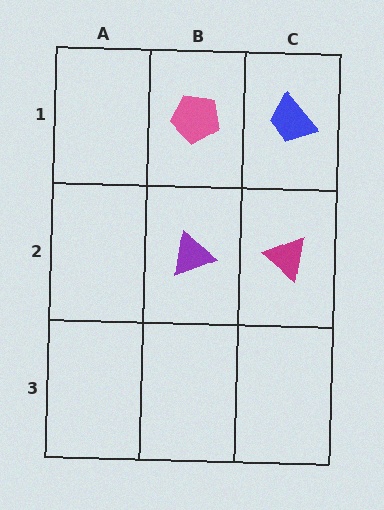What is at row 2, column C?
A magenta triangle.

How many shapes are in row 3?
0 shapes.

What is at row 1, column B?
A pink pentagon.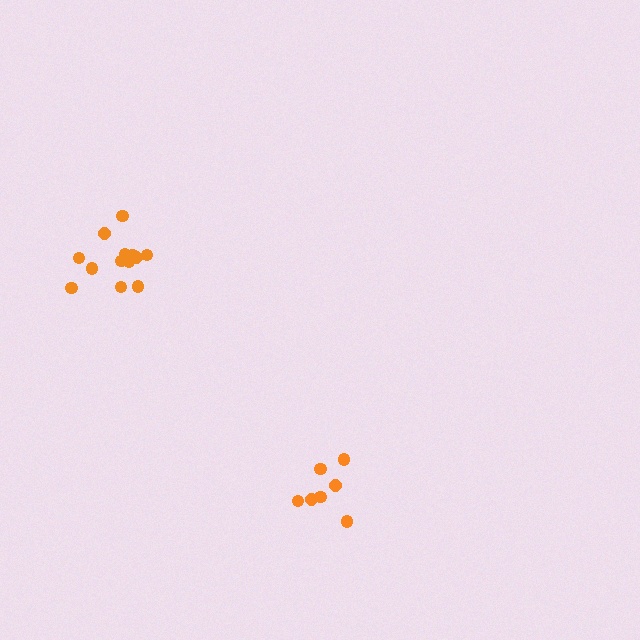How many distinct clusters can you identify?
There are 2 distinct clusters.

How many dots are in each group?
Group 1: 7 dots, Group 2: 13 dots (20 total).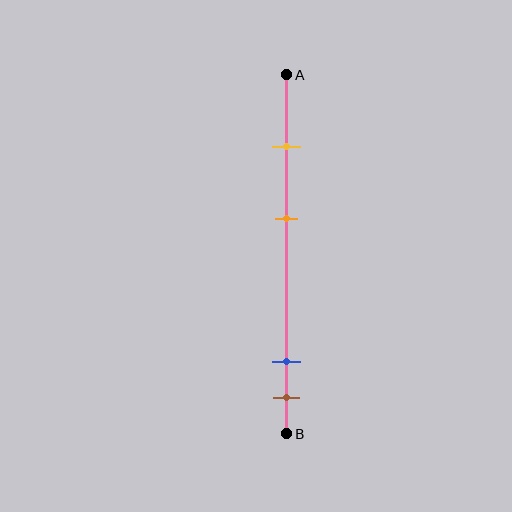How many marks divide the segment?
There are 4 marks dividing the segment.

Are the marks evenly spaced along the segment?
No, the marks are not evenly spaced.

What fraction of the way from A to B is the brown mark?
The brown mark is approximately 90% (0.9) of the way from A to B.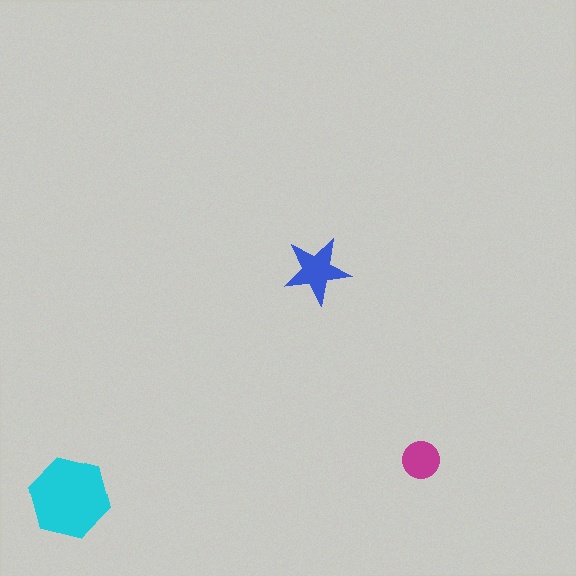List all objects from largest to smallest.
The cyan hexagon, the blue star, the magenta circle.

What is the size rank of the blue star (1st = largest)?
2nd.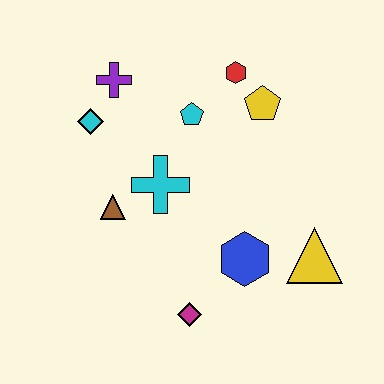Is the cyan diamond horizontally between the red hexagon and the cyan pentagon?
No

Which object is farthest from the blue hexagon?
The purple cross is farthest from the blue hexagon.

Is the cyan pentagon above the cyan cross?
Yes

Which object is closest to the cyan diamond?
The purple cross is closest to the cyan diamond.